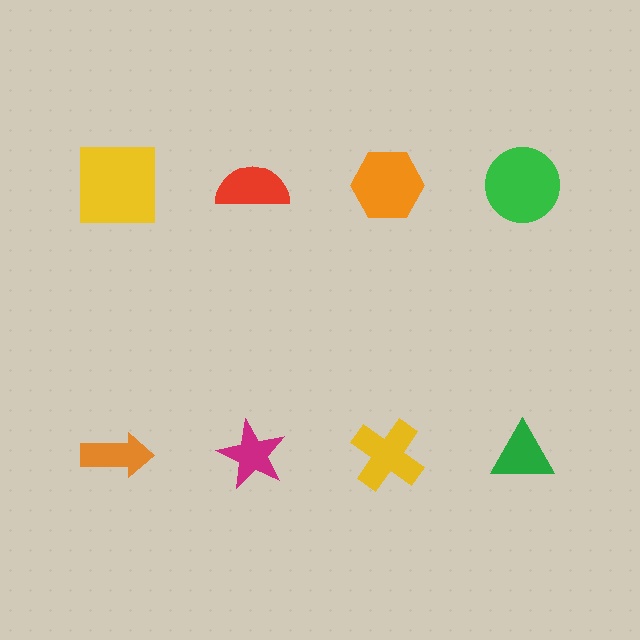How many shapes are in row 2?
4 shapes.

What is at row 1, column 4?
A green circle.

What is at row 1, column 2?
A red semicircle.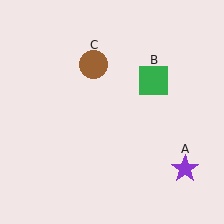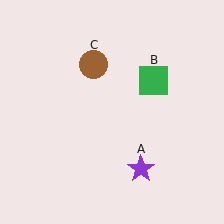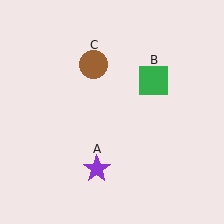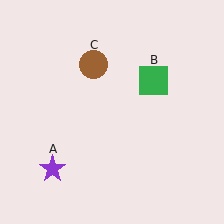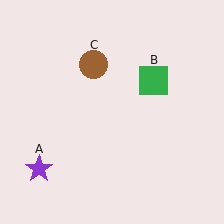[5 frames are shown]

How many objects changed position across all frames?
1 object changed position: purple star (object A).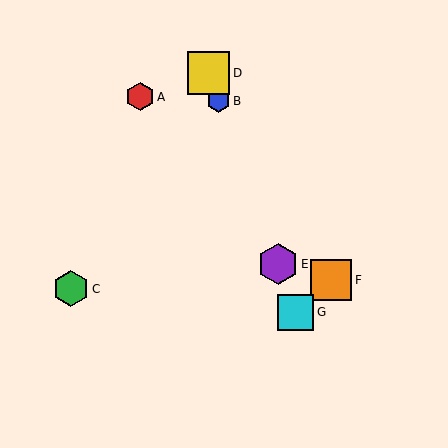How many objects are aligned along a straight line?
4 objects (B, D, E, G) are aligned along a straight line.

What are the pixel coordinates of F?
Object F is at (331, 280).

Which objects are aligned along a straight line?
Objects B, D, E, G are aligned along a straight line.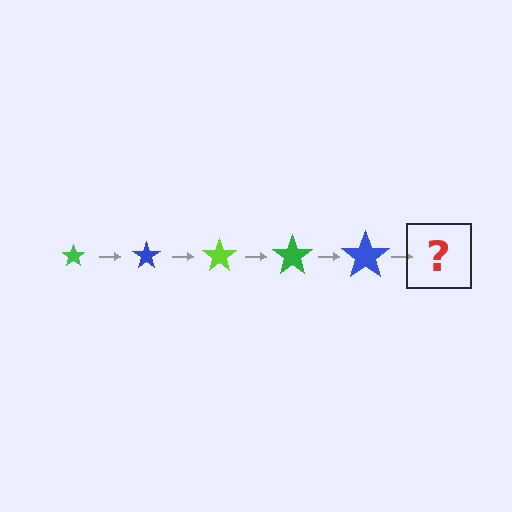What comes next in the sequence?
The next element should be a lime star, larger than the previous one.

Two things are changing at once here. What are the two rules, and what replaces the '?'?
The two rules are that the star grows larger each step and the color cycles through green, blue, and lime. The '?' should be a lime star, larger than the previous one.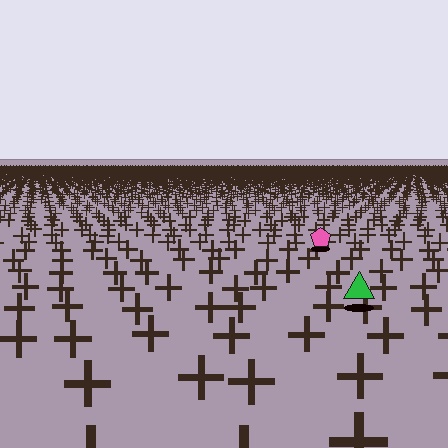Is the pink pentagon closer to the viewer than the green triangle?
No. The green triangle is closer — you can tell from the texture gradient: the ground texture is coarser near it.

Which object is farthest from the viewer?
The pink pentagon is farthest from the viewer. It appears smaller and the ground texture around it is denser.